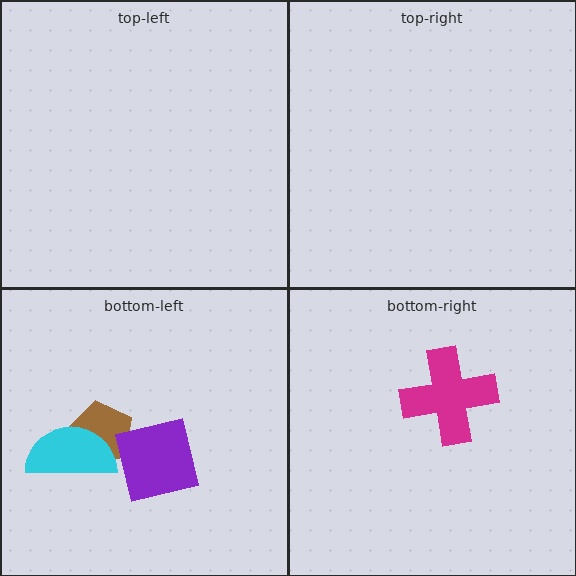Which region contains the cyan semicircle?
The bottom-left region.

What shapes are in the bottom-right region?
The magenta cross.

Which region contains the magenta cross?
The bottom-right region.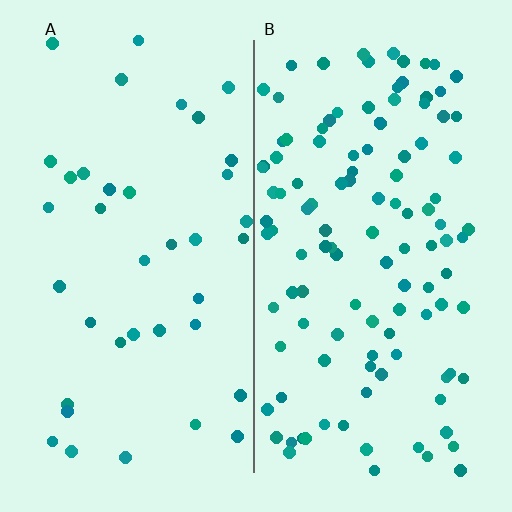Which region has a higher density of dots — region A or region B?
B (the right).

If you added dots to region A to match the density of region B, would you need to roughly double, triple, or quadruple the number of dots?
Approximately triple.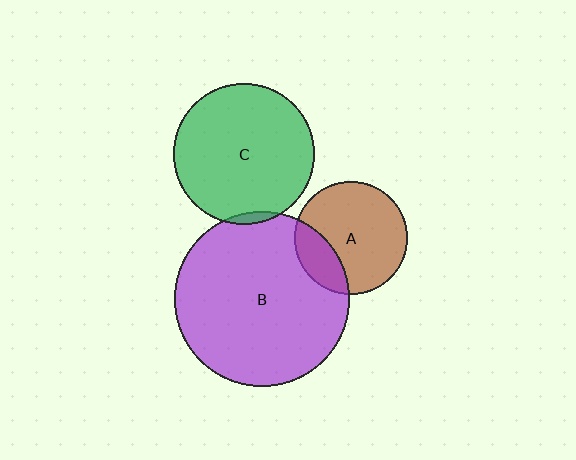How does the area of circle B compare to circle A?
Approximately 2.4 times.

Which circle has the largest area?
Circle B (purple).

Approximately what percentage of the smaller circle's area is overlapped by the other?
Approximately 5%.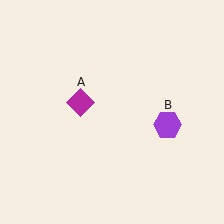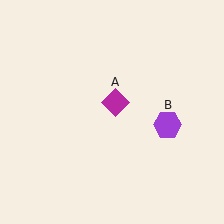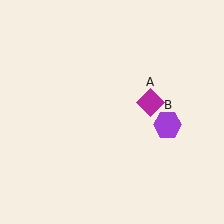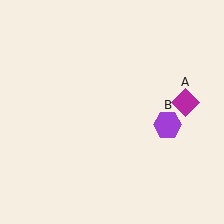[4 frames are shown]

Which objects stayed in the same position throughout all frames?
Purple hexagon (object B) remained stationary.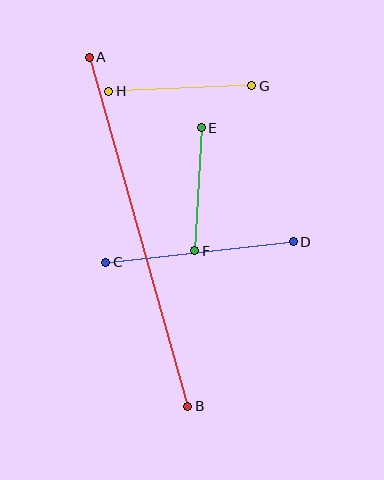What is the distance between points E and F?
The distance is approximately 123 pixels.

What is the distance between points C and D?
The distance is approximately 189 pixels.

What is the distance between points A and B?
The distance is approximately 362 pixels.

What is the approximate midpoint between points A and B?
The midpoint is at approximately (138, 232) pixels.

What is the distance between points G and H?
The distance is approximately 143 pixels.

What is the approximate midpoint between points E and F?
The midpoint is at approximately (198, 189) pixels.